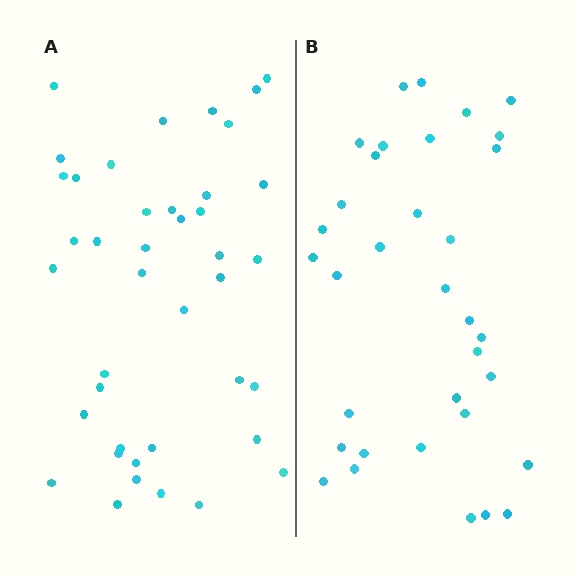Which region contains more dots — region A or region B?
Region A (the left region) has more dots.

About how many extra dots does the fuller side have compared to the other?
Region A has roughly 8 or so more dots than region B.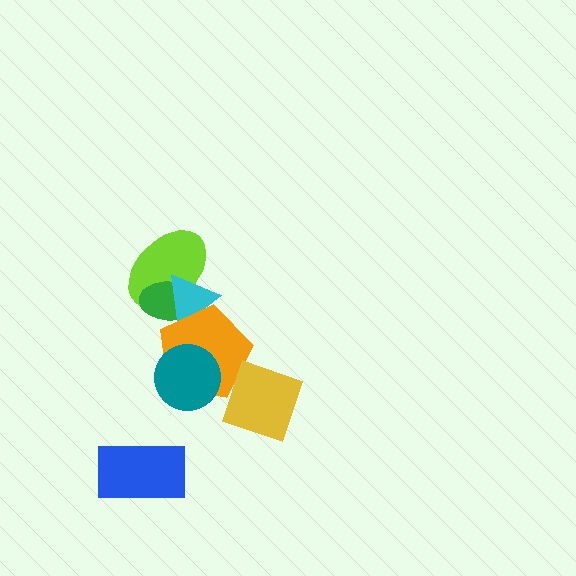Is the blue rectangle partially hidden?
No, no other shape covers it.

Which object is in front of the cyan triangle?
The orange pentagon is in front of the cyan triangle.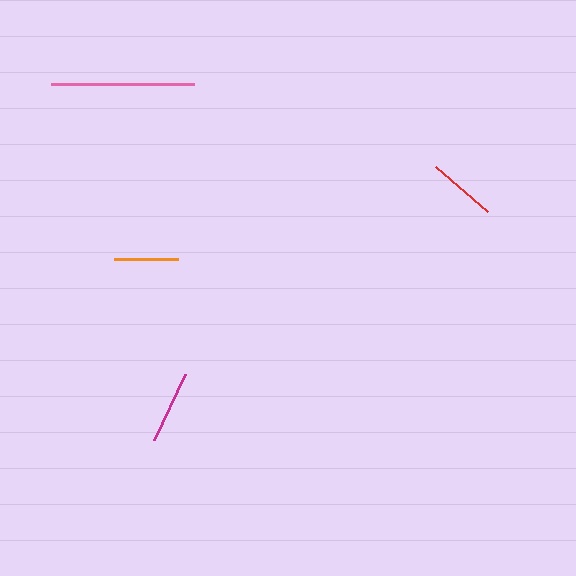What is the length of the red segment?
The red segment is approximately 69 pixels long.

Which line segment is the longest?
The pink line is the longest at approximately 143 pixels.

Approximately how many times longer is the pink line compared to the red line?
The pink line is approximately 2.1 times the length of the red line.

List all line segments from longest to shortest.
From longest to shortest: pink, magenta, red, orange.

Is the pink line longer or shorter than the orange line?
The pink line is longer than the orange line.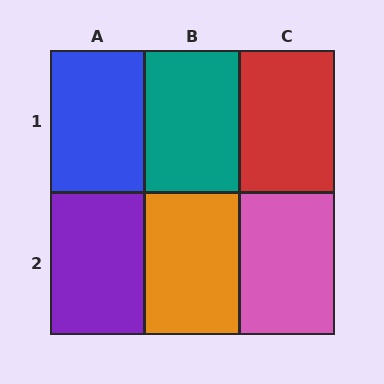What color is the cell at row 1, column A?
Blue.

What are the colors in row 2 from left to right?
Purple, orange, pink.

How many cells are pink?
1 cell is pink.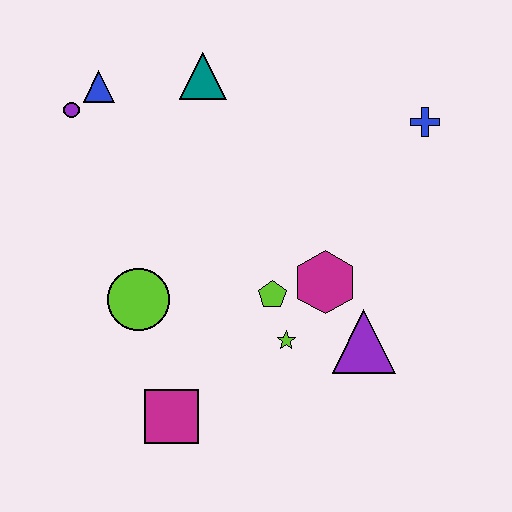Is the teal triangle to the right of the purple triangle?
No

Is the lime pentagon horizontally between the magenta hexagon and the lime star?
No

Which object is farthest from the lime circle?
The blue cross is farthest from the lime circle.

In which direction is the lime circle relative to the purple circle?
The lime circle is below the purple circle.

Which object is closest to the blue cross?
The magenta hexagon is closest to the blue cross.